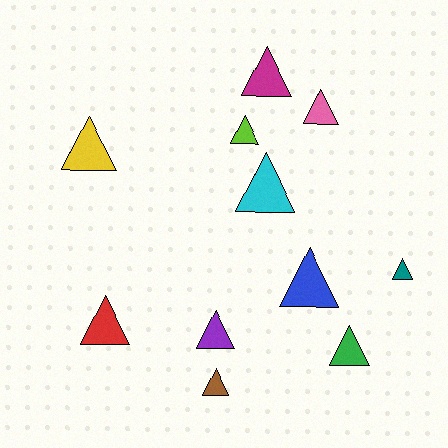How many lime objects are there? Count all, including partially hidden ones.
There is 1 lime object.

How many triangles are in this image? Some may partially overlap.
There are 11 triangles.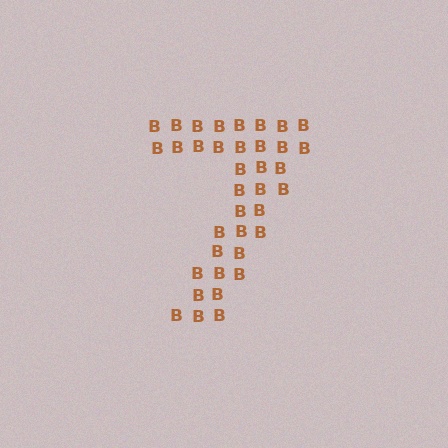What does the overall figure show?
The overall figure shows the digit 7.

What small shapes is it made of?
It is made of small letter B's.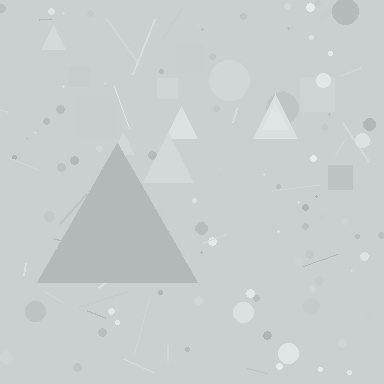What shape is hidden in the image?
A triangle is hidden in the image.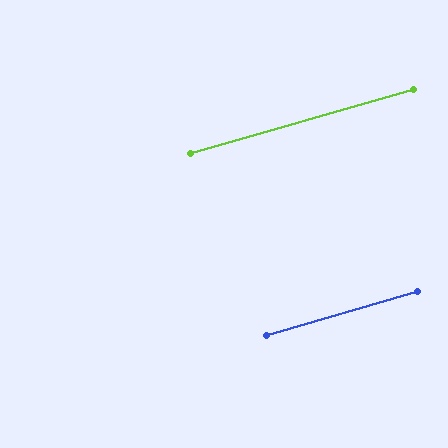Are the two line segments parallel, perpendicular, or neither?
Parallel — their directions differ by only 0.3°.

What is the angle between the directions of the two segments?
Approximately 0 degrees.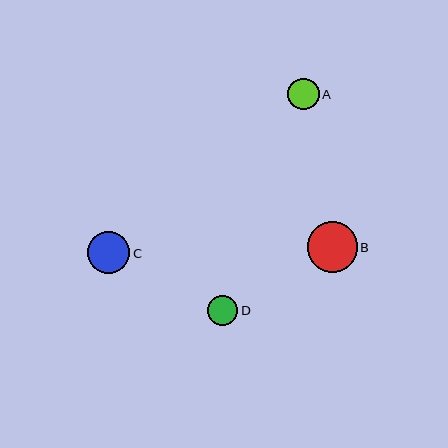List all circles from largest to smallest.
From largest to smallest: B, C, A, D.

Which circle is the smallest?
Circle D is the smallest with a size of approximately 30 pixels.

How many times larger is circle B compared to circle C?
Circle B is approximately 1.2 times the size of circle C.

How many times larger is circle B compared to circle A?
Circle B is approximately 1.6 times the size of circle A.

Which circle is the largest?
Circle B is the largest with a size of approximately 50 pixels.